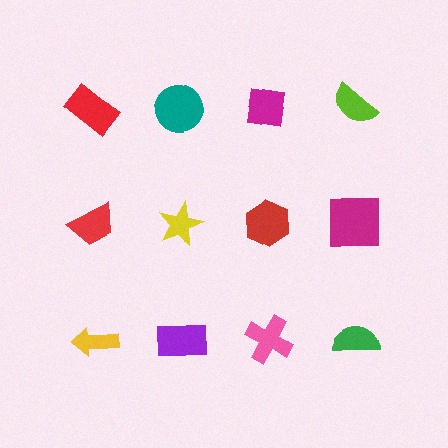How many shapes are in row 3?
4 shapes.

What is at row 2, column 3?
A red hexagon.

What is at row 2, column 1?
A red trapezoid.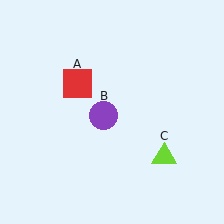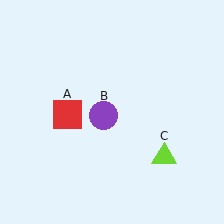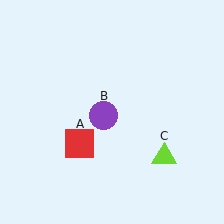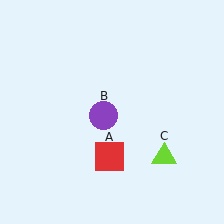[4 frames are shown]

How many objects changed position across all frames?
1 object changed position: red square (object A).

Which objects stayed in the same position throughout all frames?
Purple circle (object B) and lime triangle (object C) remained stationary.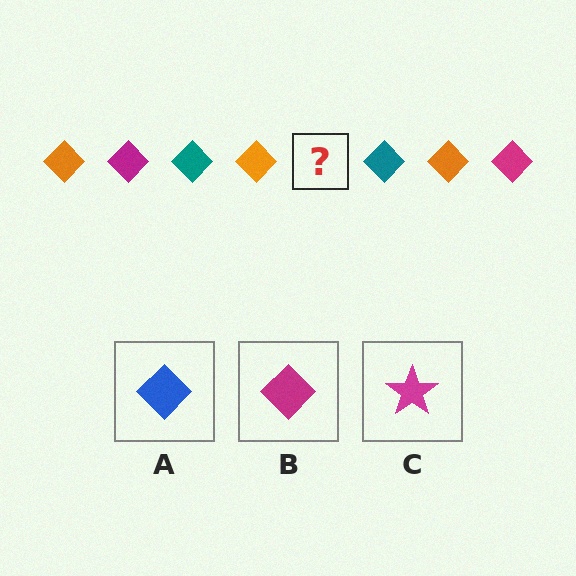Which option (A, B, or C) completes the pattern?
B.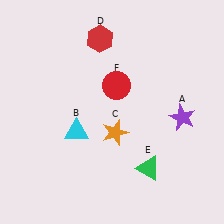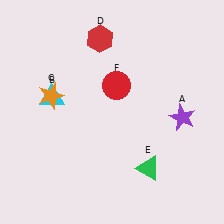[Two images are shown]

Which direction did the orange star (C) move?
The orange star (C) moved left.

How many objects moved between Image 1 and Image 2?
2 objects moved between the two images.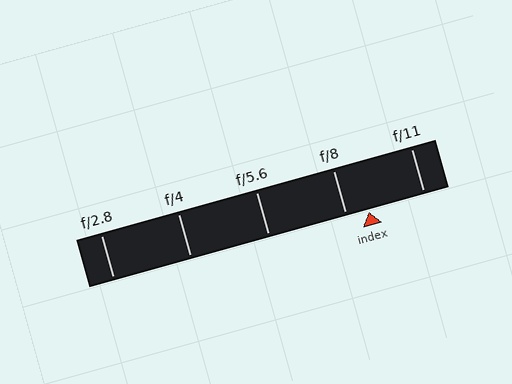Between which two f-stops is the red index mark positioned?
The index mark is between f/8 and f/11.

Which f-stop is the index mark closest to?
The index mark is closest to f/8.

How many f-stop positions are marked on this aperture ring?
There are 5 f-stop positions marked.